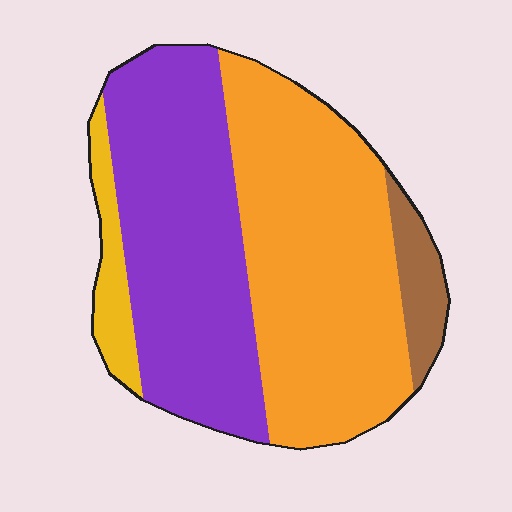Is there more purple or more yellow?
Purple.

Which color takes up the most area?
Orange, at roughly 45%.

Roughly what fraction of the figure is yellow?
Yellow covers roughly 5% of the figure.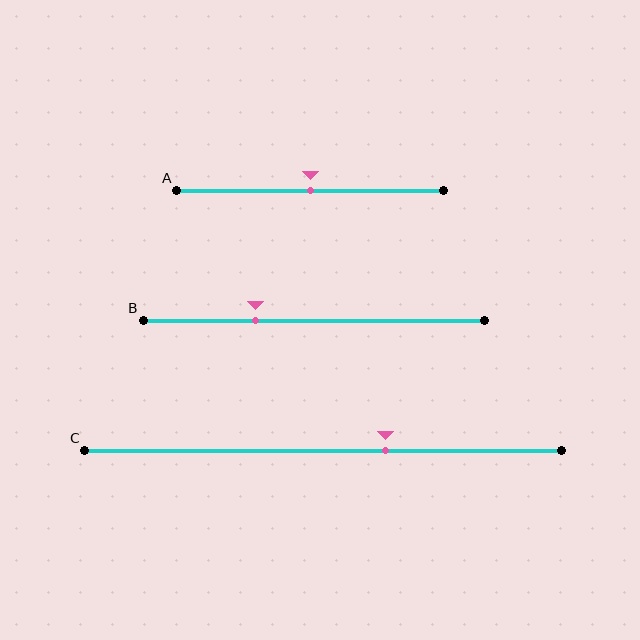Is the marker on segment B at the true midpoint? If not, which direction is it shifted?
No, the marker on segment B is shifted to the left by about 17% of the segment length.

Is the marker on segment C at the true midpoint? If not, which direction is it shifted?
No, the marker on segment C is shifted to the right by about 13% of the segment length.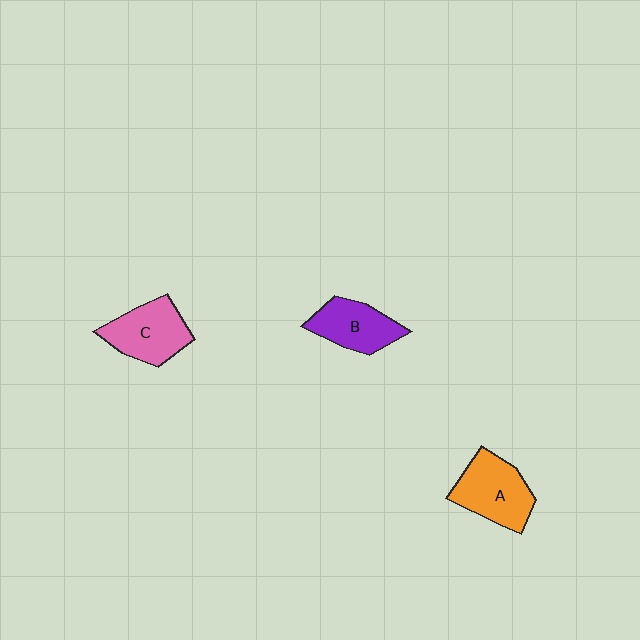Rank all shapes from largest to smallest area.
From largest to smallest: A (orange), C (pink), B (purple).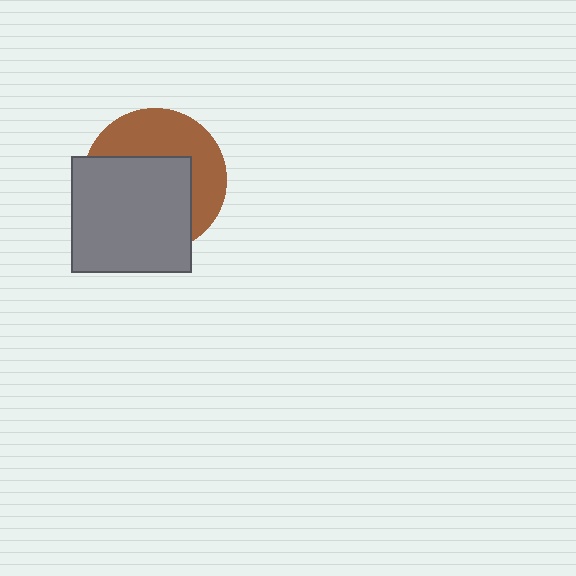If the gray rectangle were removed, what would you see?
You would see the complete brown circle.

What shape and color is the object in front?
The object in front is a gray rectangle.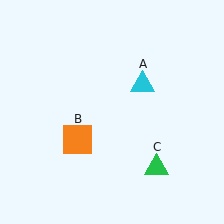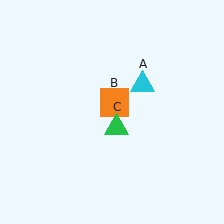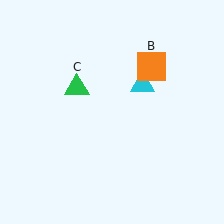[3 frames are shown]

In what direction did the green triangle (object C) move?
The green triangle (object C) moved up and to the left.